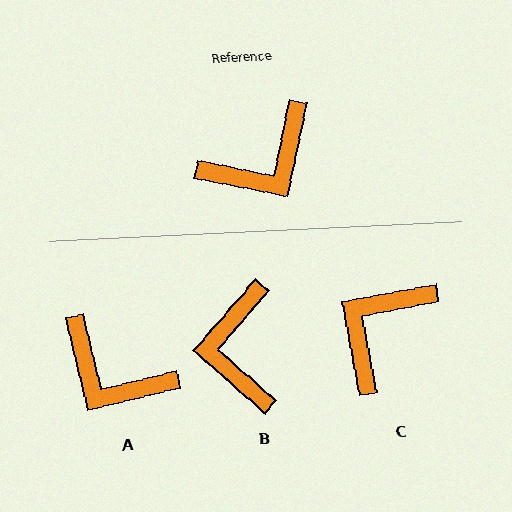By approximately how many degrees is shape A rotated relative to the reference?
Approximately 65 degrees clockwise.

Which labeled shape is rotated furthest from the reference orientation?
C, about 158 degrees away.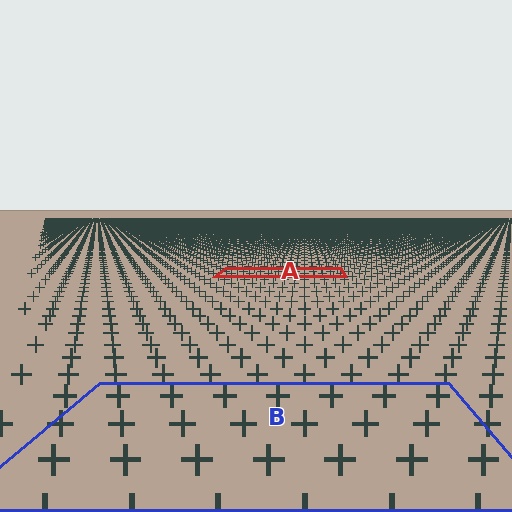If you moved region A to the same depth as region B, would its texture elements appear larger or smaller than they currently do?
They would appear larger. At a closer depth, the same texture elements are projected at a bigger on-screen size.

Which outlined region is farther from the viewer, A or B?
Region A is farther from the viewer — the texture elements inside it appear smaller and more densely packed.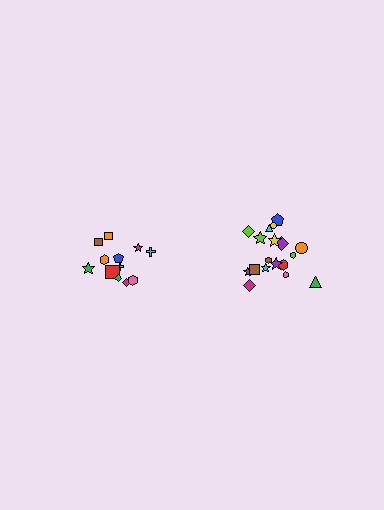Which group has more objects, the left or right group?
The right group.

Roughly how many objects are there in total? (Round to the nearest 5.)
Roughly 30 objects in total.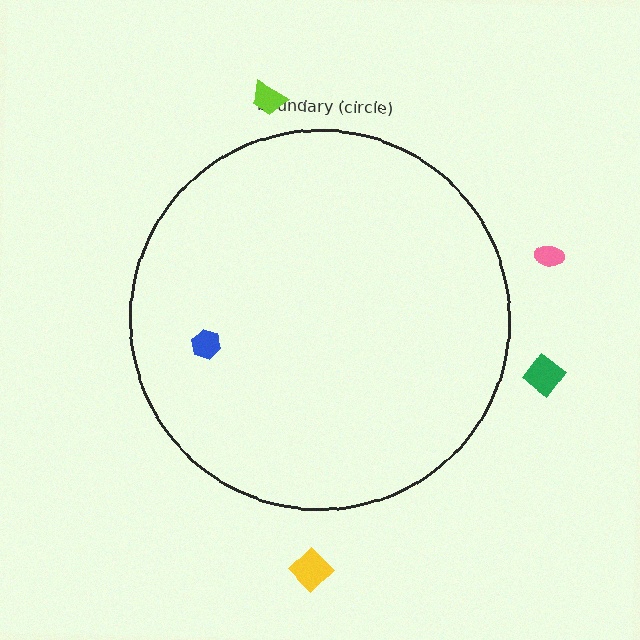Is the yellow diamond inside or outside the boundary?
Outside.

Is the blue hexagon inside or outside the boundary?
Inside.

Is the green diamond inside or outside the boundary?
Outside.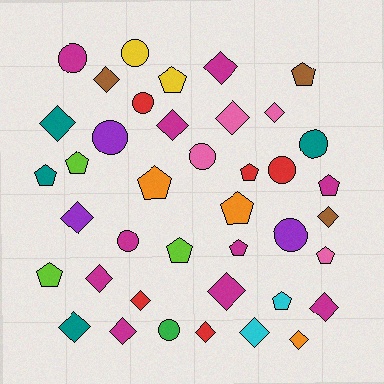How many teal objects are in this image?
There are 4 teal objects.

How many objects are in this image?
There are 40 objects.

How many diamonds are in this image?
There are 17 diamonds.